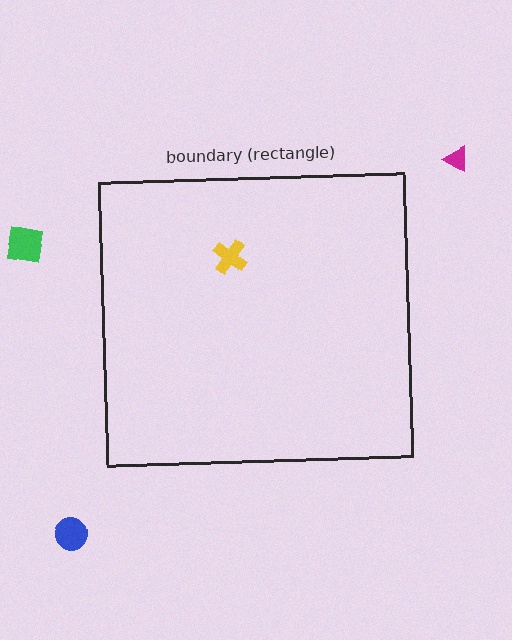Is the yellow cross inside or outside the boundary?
Inside.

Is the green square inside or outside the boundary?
Outside.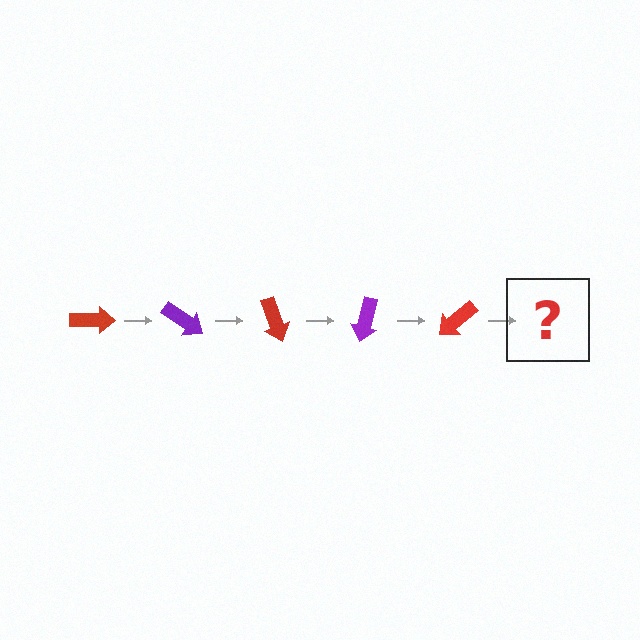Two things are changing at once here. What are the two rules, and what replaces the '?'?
The two rules are that it rotates 35 degrees each step and the color cycles through red and purple. The '?' should be a purple arrow, rotated 175 degrees from the start.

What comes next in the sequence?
The next element should be a purple arrow, rotated 175 degrees from the start.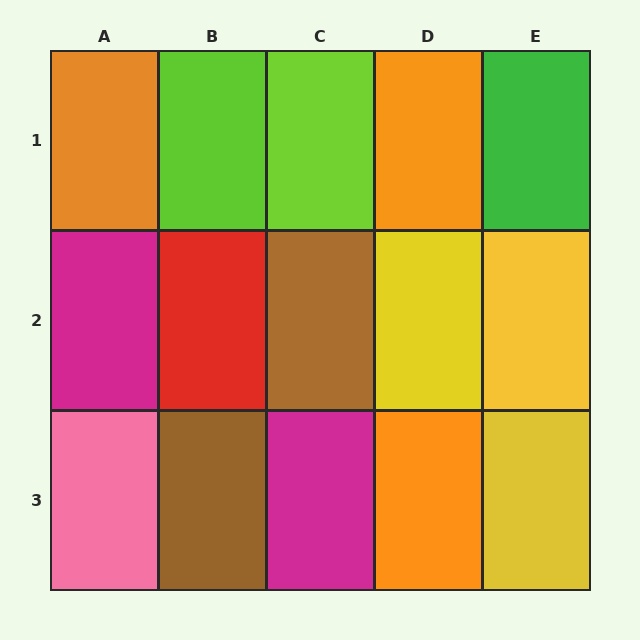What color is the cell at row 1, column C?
Lime.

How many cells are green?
1 cell is green.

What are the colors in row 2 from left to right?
Magenta, red, brown, yellow, yellow.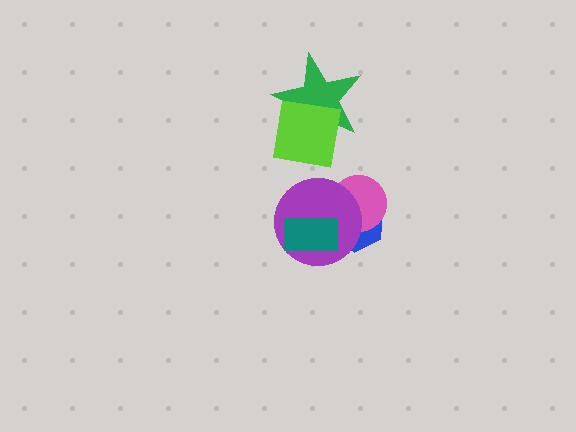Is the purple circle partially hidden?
Yes, it is partially covered by another shape.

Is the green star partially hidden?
Yes, it is partially covered by another shape.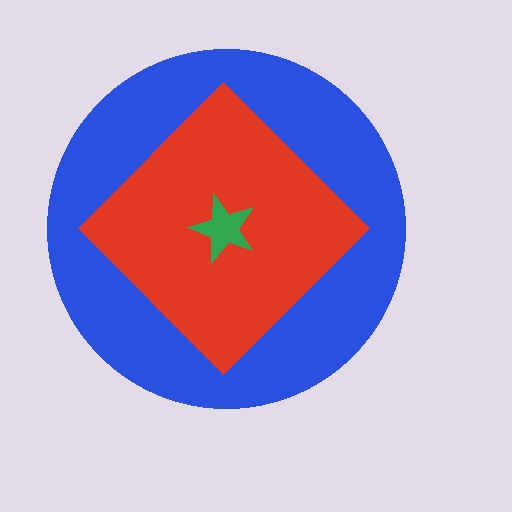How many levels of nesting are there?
3.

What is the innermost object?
The green star.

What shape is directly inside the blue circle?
The red diamond.